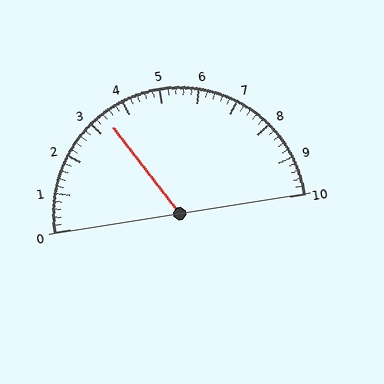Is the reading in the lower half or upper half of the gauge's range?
The reading is in the lower half of the range (0 to 10).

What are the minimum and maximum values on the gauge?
The gauge ranges from 0 to 10.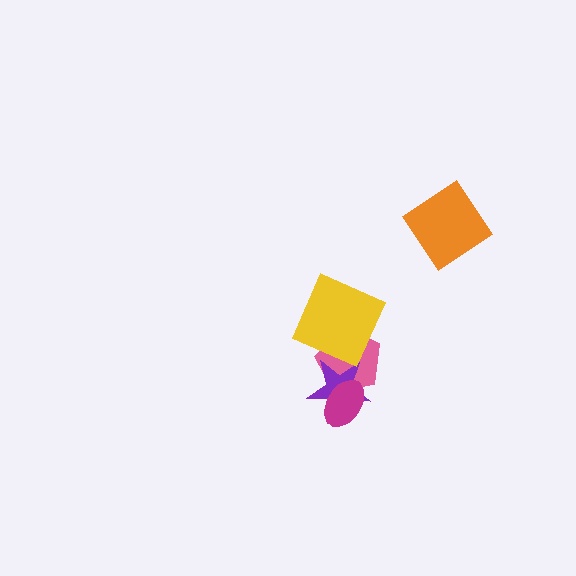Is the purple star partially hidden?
Yes, it is partially covered by another shape.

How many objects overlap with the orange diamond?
0 objects overlap with the orange diamond.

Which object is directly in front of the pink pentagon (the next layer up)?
The purple star is directly in front of the pink pentagon.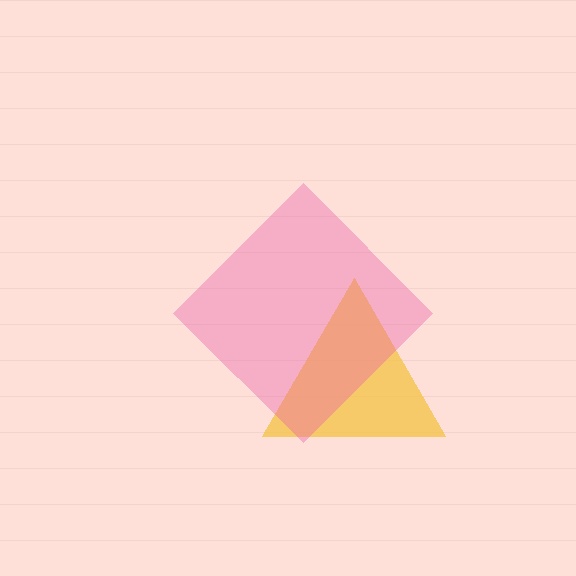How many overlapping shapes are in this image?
There are 2 overlapping shapes in the image.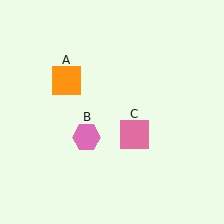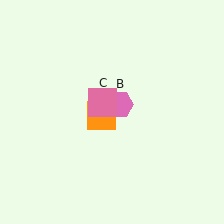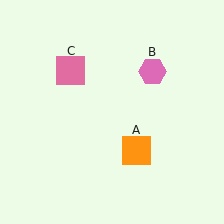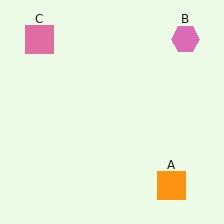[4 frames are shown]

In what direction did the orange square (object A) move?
The orange square (object A) moved down and to the right.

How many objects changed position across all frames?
3 objects changed position: orange square (object A), pink hexagon (object B), pink square (object C).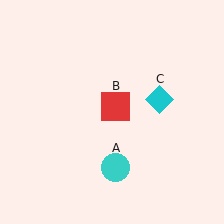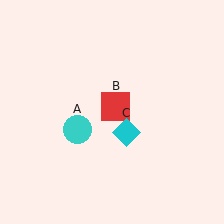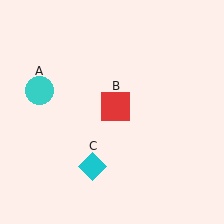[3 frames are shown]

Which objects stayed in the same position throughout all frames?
Red square (object B) remained stationary.